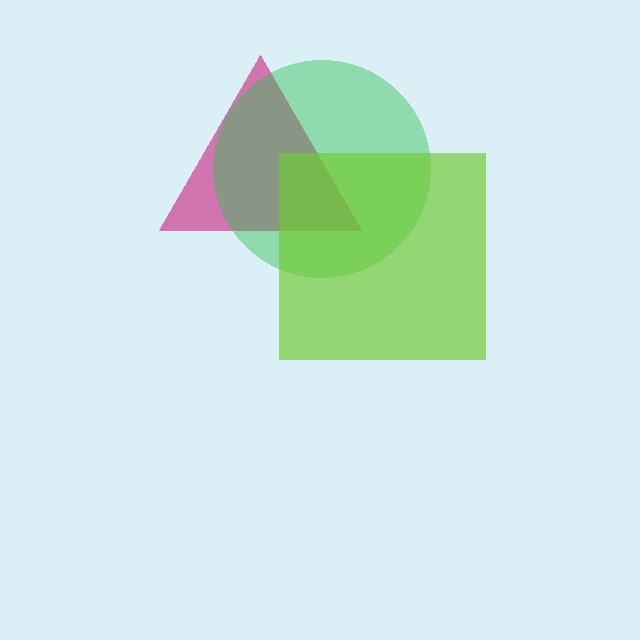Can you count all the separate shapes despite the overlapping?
Yes, there are 3 separate shapes.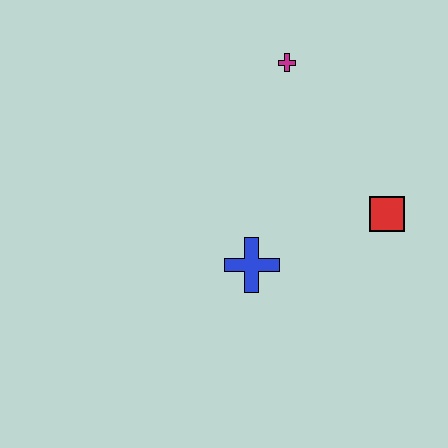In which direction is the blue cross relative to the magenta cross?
The blue cross is below the magenta cross.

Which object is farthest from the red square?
The magenta cross is farthest from the red square.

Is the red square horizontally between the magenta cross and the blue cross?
No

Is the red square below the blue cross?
No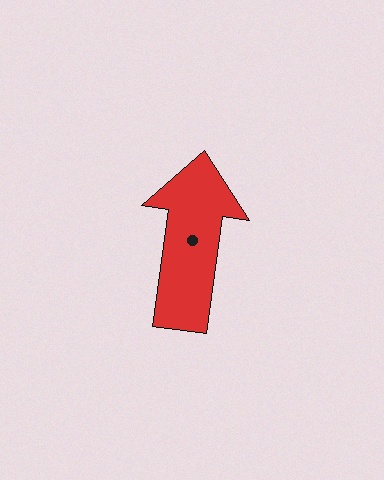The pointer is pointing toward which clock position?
Roughly 12 o'clock.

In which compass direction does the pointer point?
North.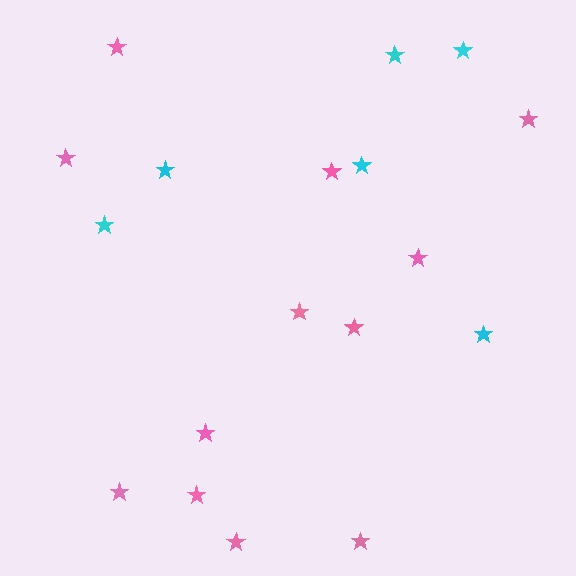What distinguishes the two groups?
There are 2 groups: one group of pink stars (12) and one group of cyan stars (6).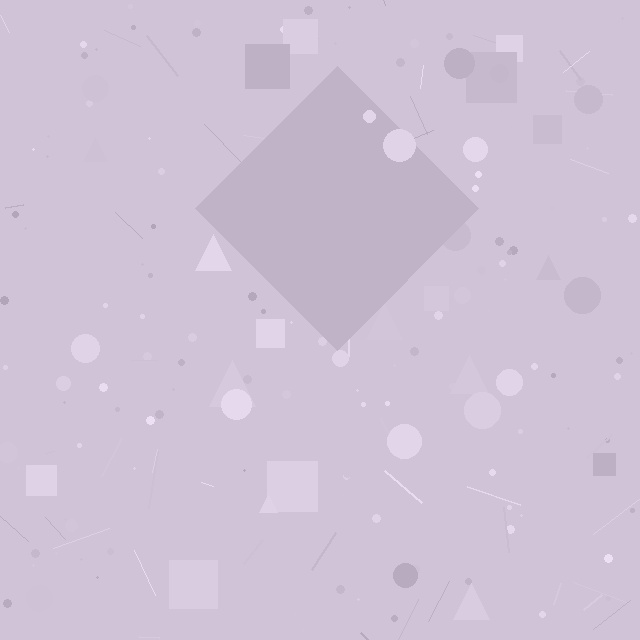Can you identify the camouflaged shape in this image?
The camouflaged shape is a diamond.